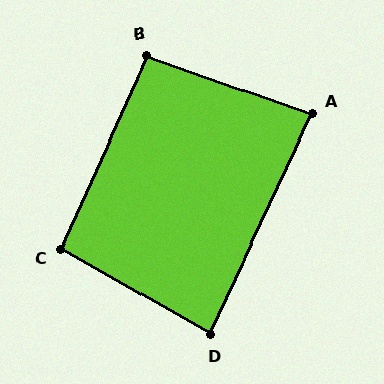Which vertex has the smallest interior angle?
A, at approximately 84 degrees.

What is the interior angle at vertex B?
Approximately 95 degrees (approximately right).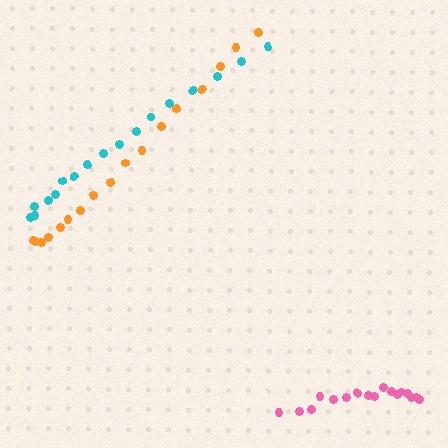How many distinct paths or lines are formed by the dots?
There are 3 distinct paths.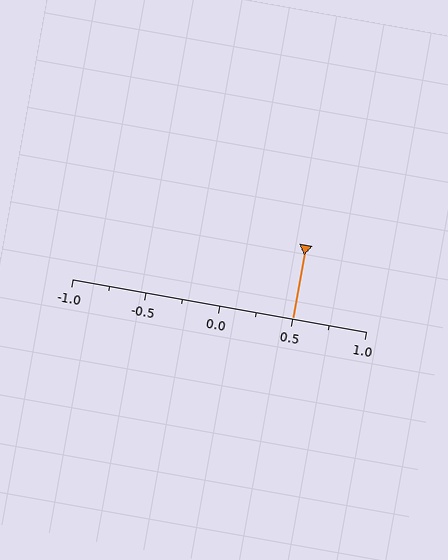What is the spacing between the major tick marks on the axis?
The major ticks are spaced 0.5 apart.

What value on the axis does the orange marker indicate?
The marker indicates approximately 0.5.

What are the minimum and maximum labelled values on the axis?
The axis runs from -1.0 to 1.0.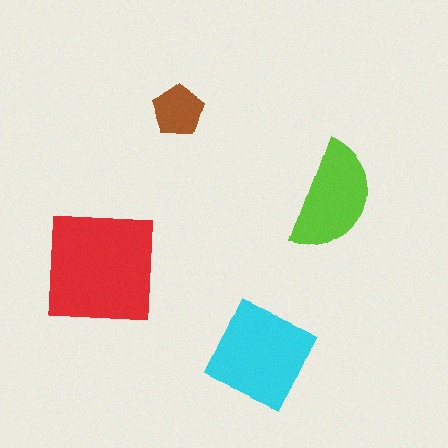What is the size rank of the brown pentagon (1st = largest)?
4th.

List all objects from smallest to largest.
The brown pentagon, the lime semicircle, the cyan diamond, the red square.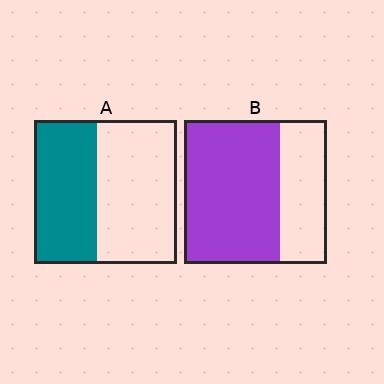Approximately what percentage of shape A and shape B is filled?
A is approximately 45% and B is approximately 65%.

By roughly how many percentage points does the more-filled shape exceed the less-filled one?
By roughly 25 percentage points (B over A).